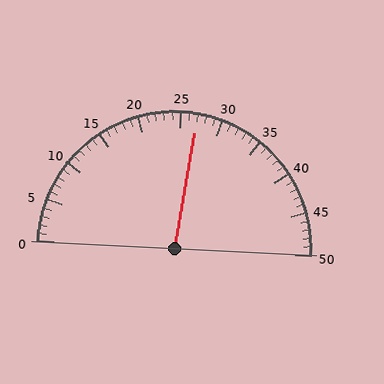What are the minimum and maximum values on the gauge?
The gauge ranges from 0 to 50.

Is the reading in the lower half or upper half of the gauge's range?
The reading is in the upper half of the range (0 to 50).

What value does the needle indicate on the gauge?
The needle indicates approximately 27.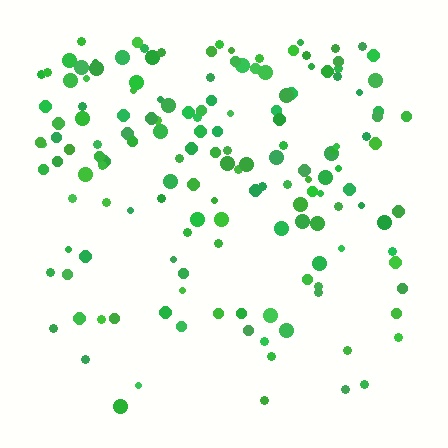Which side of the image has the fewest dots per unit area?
The bottom.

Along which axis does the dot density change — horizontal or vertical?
Vertical.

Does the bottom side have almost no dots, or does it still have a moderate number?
Still a moderate number, just noticeably fewer than the top.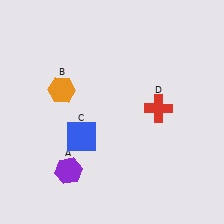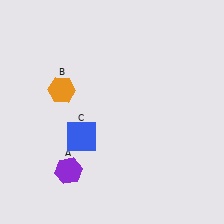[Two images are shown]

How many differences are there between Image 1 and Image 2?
There is 1 difference between the two images.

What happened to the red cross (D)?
The red cross (D) was removed in Image 2. It was in the top-right area of Image 1.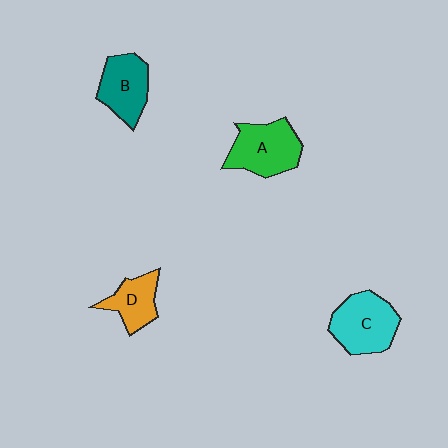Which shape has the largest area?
Shape C (cyan).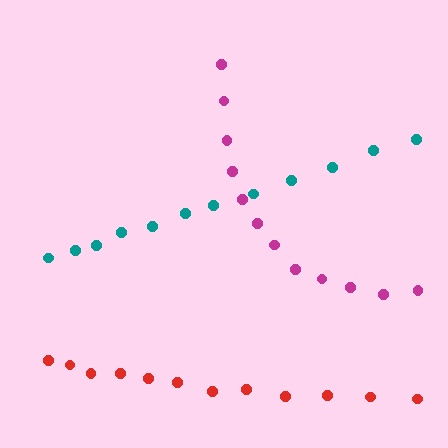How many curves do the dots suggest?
There are 3 distinct paths.